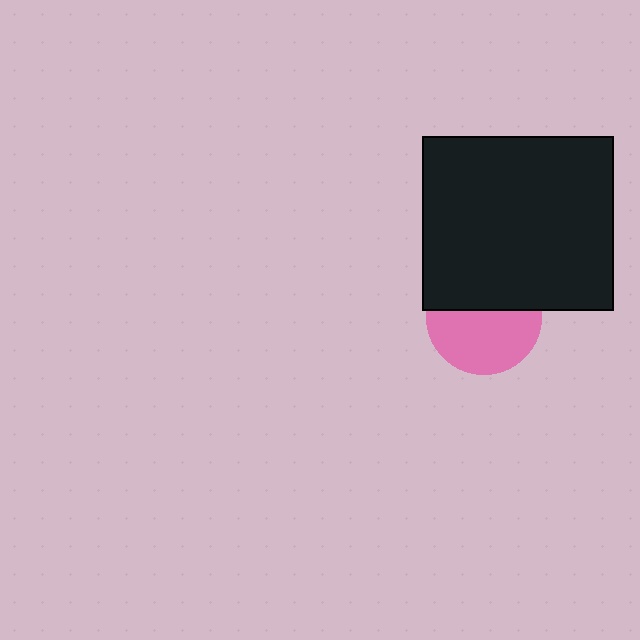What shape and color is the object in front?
The object in front is a black rectangle.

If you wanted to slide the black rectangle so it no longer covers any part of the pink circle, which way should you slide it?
Slide it up — that is the most direct way to separate the two shapes.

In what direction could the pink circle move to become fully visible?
The pink circle could move down. That would shift it out from behind the black rectangle entirely.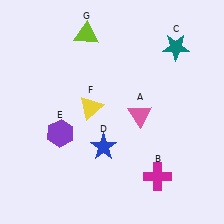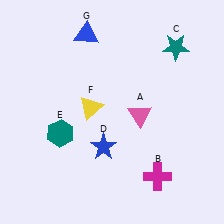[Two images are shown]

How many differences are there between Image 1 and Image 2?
There are 2 differences between the two images.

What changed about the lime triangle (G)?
In Image 1, G is lime. In Image 2, it changed to blue.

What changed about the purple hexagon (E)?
In Image 1, E is purple. In Image 2, it changed to teal.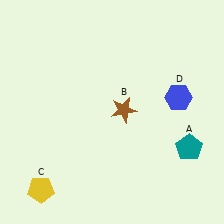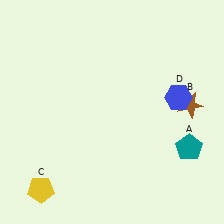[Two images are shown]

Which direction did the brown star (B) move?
The brown star (B) moved right.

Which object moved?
The brown star (B) moved right.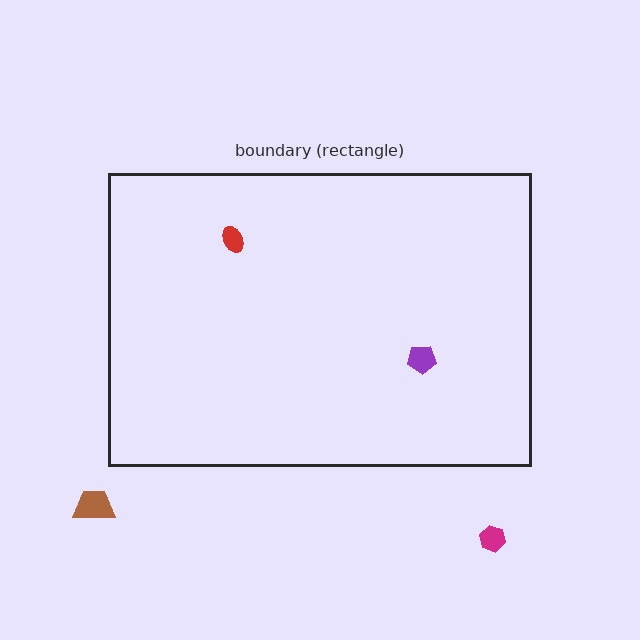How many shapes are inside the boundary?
2 inside, 2 outside.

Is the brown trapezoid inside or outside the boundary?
Outside.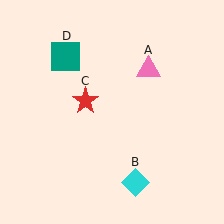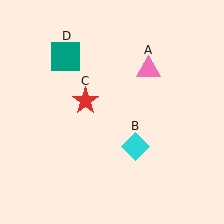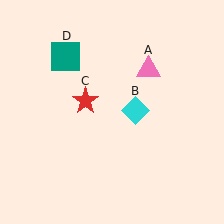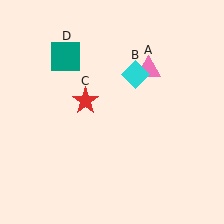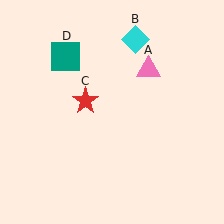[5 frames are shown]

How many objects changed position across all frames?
1 object changed position: cyan diamond (object B).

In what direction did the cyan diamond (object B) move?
The cyan diamond (object B) moved up.